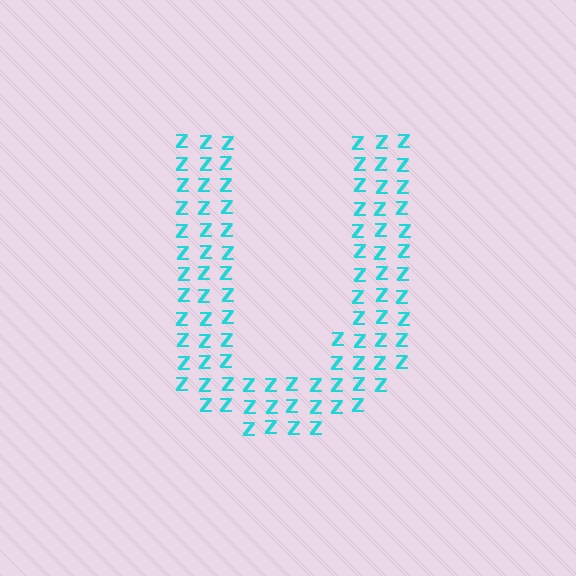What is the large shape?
The large shape is the letter U.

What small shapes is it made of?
It is made of small letter Z's.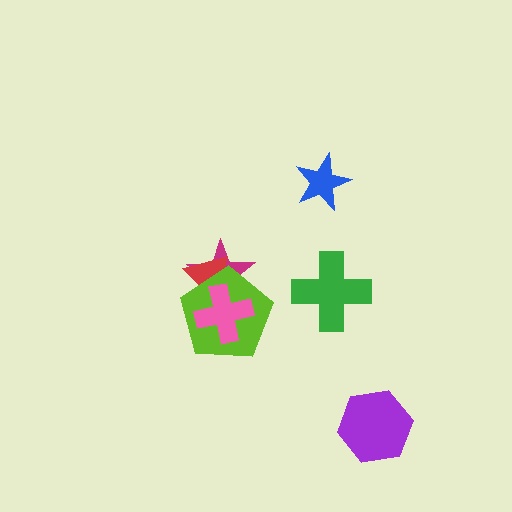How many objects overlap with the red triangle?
3 objects overlap with the red triangle.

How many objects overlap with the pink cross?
3 objects overlap with the pink cross.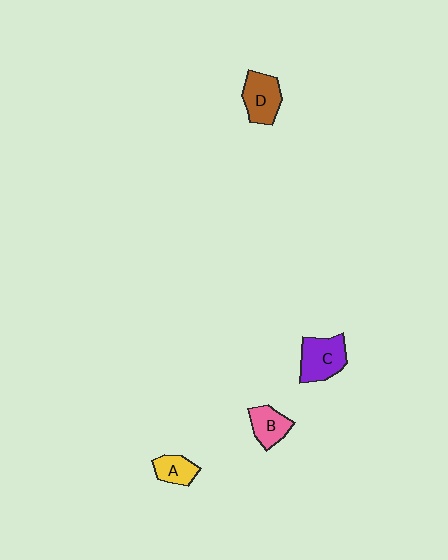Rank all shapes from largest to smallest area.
From largest to smallest: C (purple), D (brown), B (pink), A (yellow).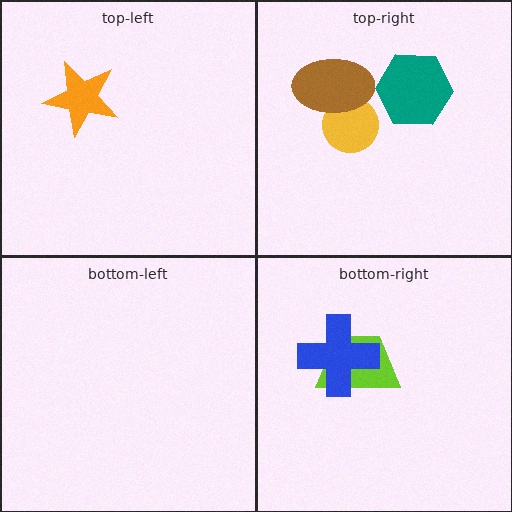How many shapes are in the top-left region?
1.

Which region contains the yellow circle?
The top-right region.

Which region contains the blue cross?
The bottom-right region.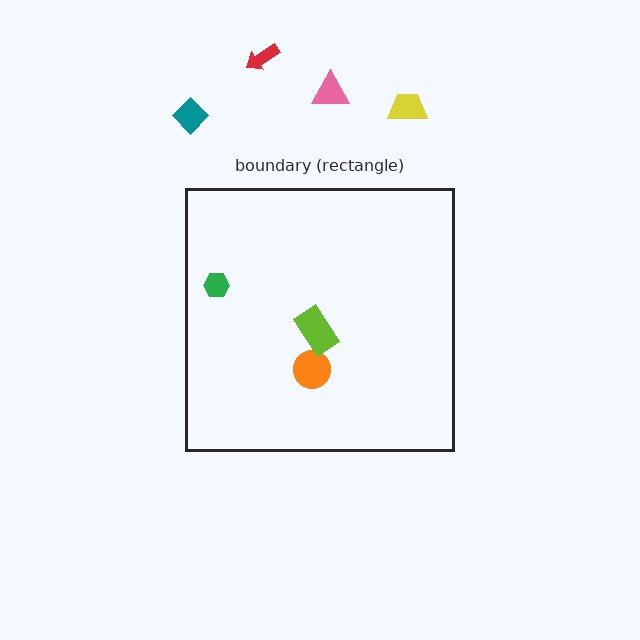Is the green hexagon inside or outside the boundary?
Inside.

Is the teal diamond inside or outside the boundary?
Outside.